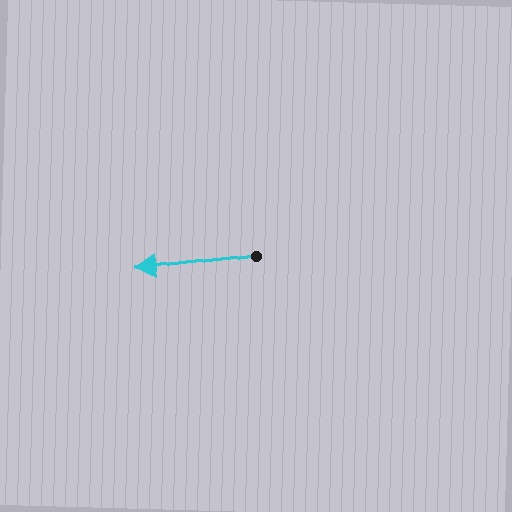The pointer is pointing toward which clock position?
Roughly 9 o'clock.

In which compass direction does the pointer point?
West.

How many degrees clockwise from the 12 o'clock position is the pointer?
Approximately 263 degrees.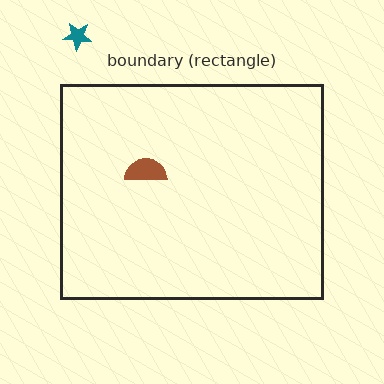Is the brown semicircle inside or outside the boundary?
Inside.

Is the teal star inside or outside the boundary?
Outside.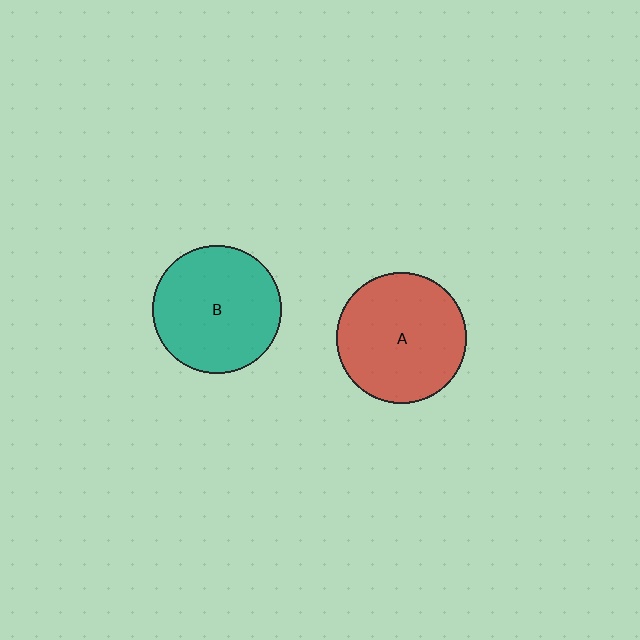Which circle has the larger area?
Circle A (red).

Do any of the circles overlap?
No, none of the circles overlap.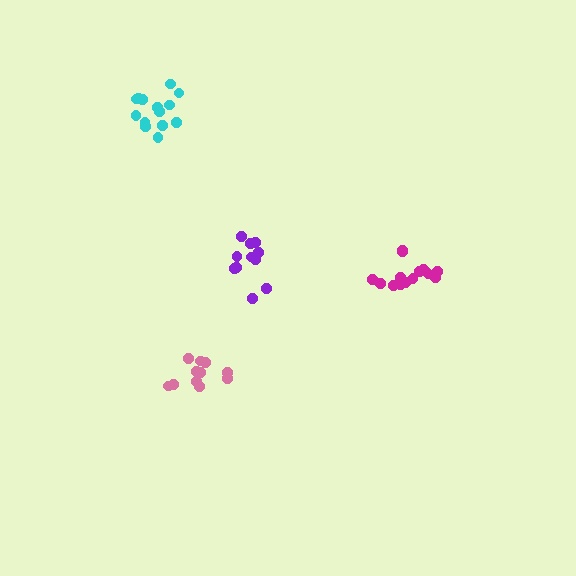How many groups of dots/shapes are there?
There are 4 groups.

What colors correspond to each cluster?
The clusters are colored: magenta, cyan, purple, pink.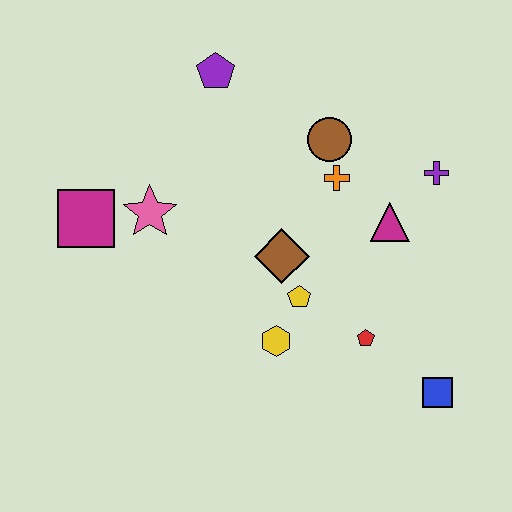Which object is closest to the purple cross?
The magenta triangle is closest to the purple cross.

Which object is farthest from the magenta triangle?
The magenta square is farthest from the magenta triangle.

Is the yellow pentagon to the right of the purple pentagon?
Yes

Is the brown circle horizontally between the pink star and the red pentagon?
Yes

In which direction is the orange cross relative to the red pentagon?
The orange cross is above the red pentagon.